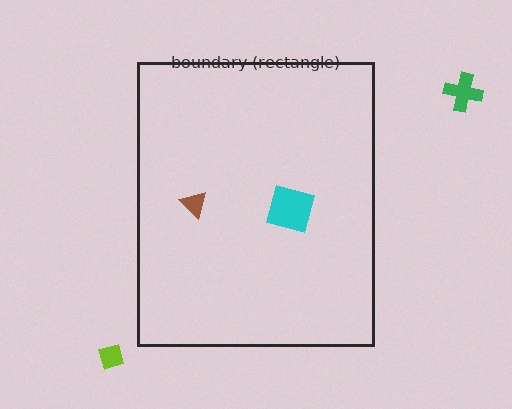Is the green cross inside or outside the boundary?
Outside.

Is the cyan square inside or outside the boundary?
Inside.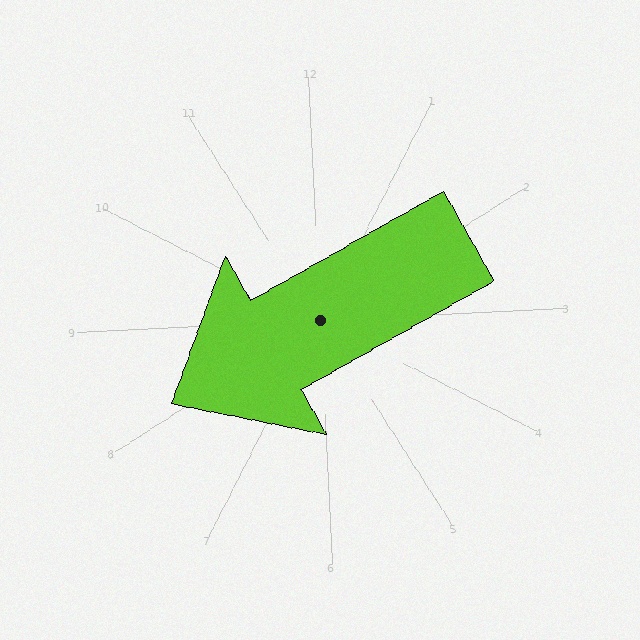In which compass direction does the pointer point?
Southwest.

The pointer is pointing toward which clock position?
Roughly 8 o'clock.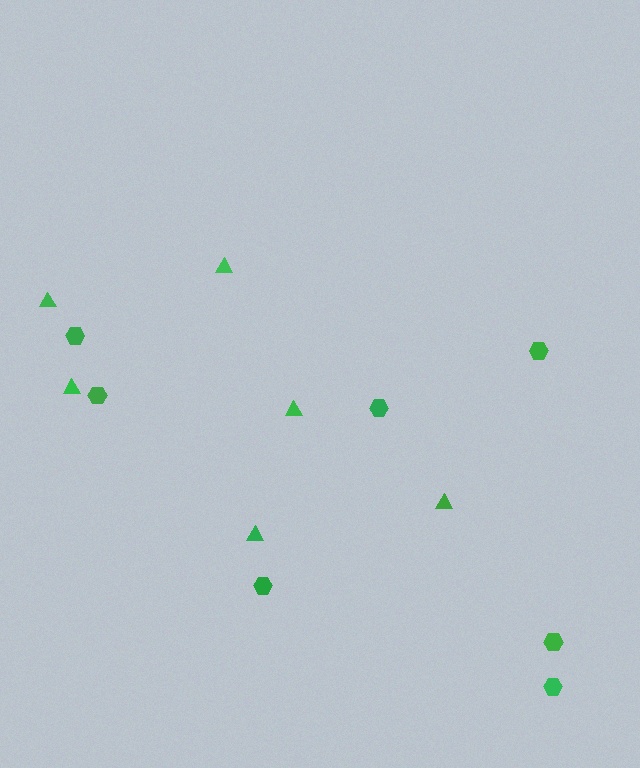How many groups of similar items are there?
There are 2 groups: one group of triangles (6) and one group of hexagons (7).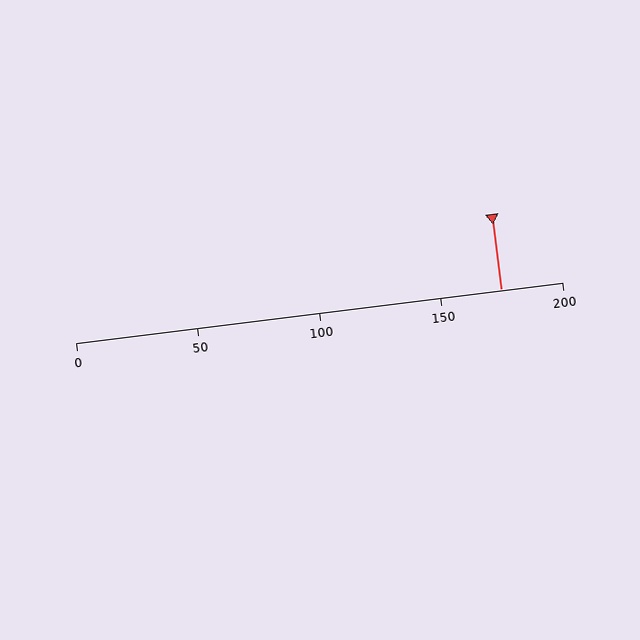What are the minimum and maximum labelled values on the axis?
The axis runs from 0 to 200.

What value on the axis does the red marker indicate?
The marker indicates approximately 175.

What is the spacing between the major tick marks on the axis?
The major ticks are spaced 50 apart.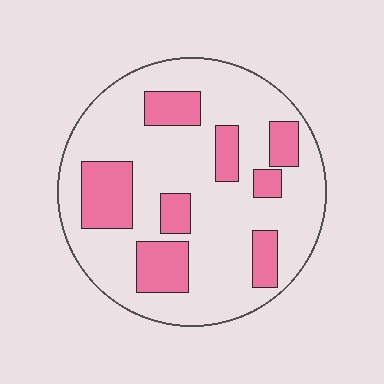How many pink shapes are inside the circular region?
8.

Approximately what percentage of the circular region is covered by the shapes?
Approximately 25%.